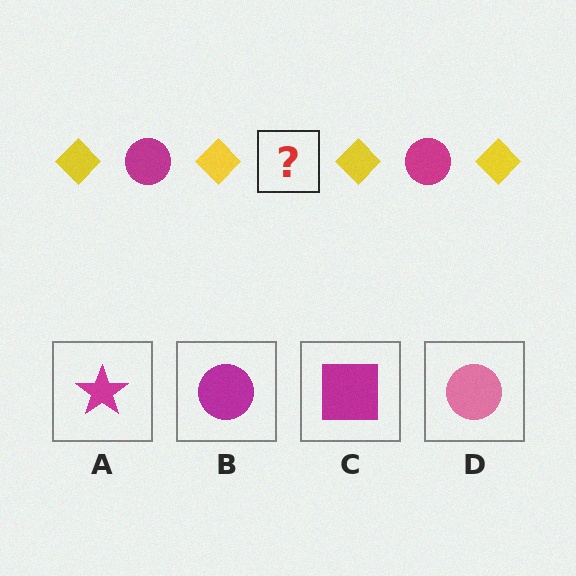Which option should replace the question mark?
Option B.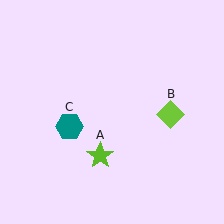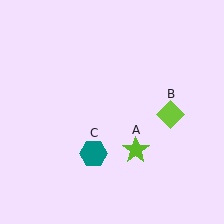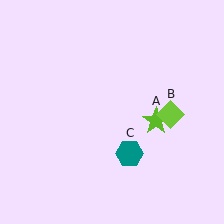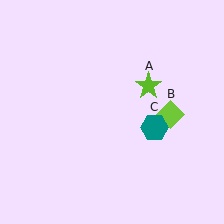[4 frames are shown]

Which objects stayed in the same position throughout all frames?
Lime diamond (object B) remained stationary.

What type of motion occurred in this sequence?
The lime star (object A), teal hexagon (object C) rotated counterclockwise around the center of the scene.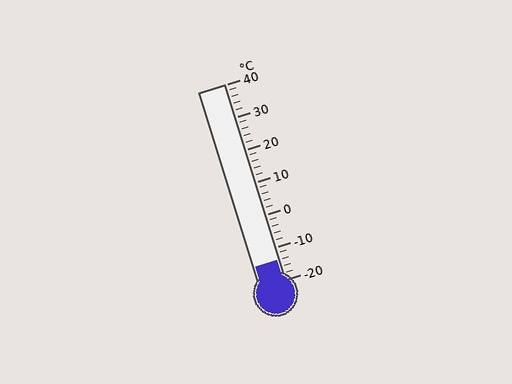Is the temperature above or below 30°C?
The temperature is below 30°C.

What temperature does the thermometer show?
The thermometer shows approximately -14°C.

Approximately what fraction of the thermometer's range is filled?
The thermometer is filled to approximately 10% of its range.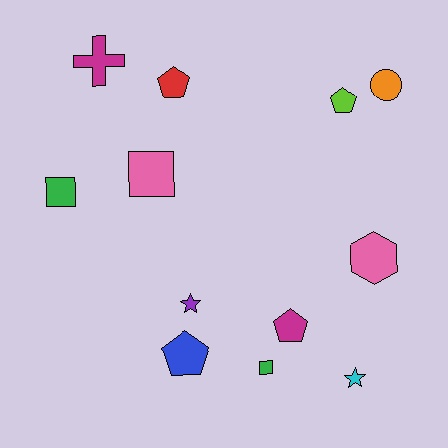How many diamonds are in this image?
There are no diamonds.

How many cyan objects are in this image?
There is 1 cyan object.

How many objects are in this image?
There are 12 objects.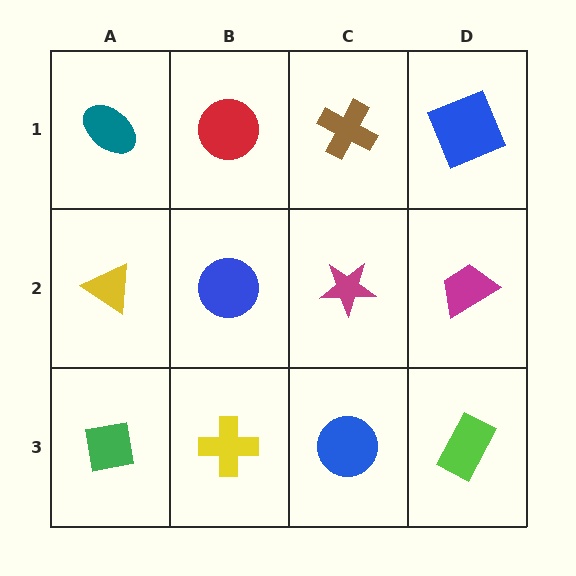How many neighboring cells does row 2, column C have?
4.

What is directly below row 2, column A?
A green square.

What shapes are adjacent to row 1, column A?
A yellow triangle (row 2, column A), a red circle (row 1, column B).